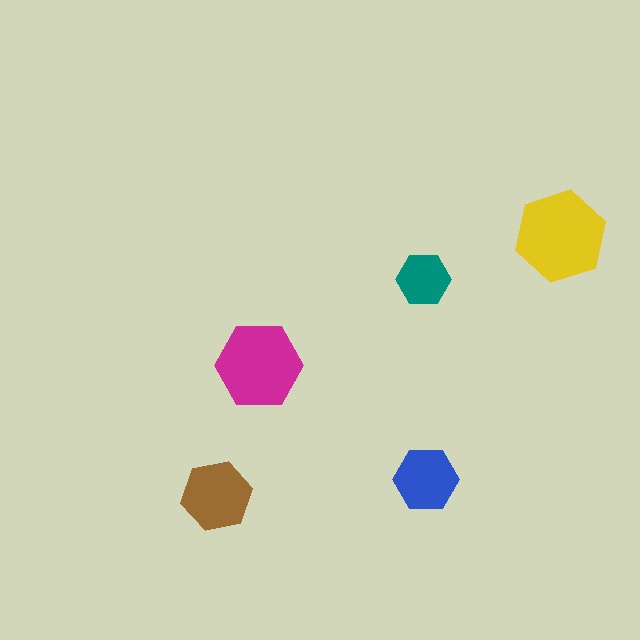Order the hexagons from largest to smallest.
the yellow one, the magenta one, the brown one, the blue one, the teal one.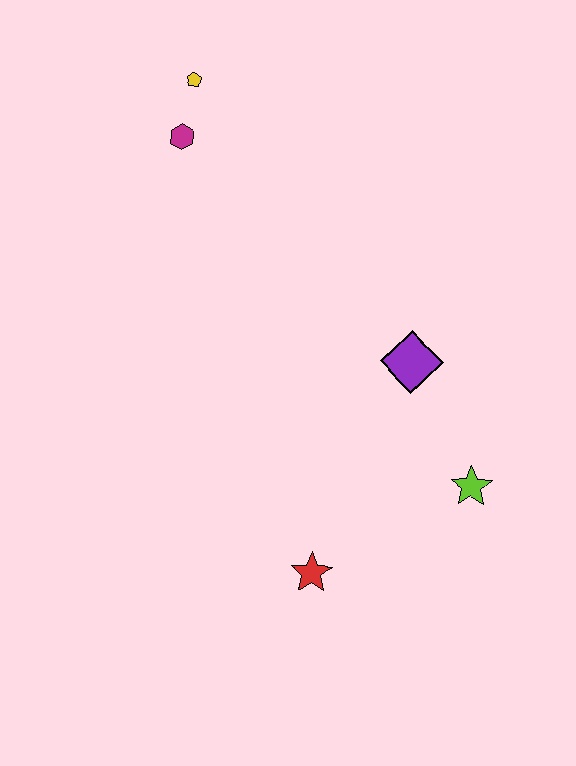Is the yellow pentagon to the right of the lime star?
No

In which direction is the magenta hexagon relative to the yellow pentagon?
The magenta hexagon is below the yellow pentagon.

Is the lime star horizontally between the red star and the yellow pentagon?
No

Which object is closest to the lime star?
The purple diamond is closest to the lime star.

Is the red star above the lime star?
No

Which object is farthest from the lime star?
The yellow pentagon is farthest from the lime star.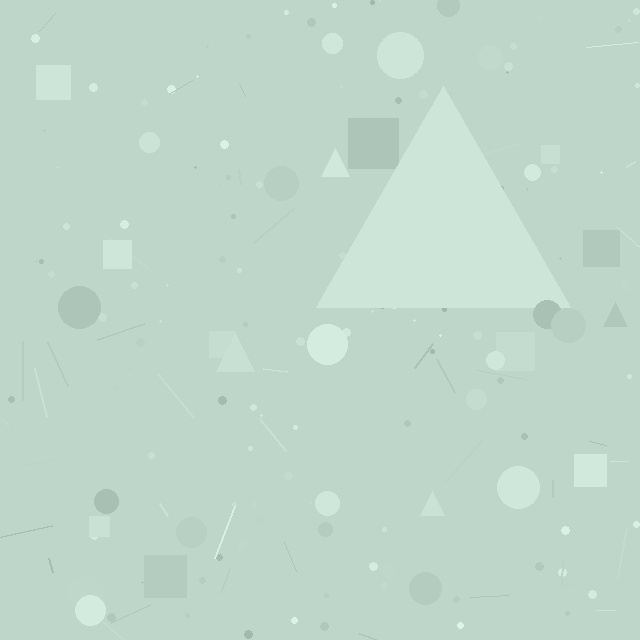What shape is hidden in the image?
A triangle is hidden in the image.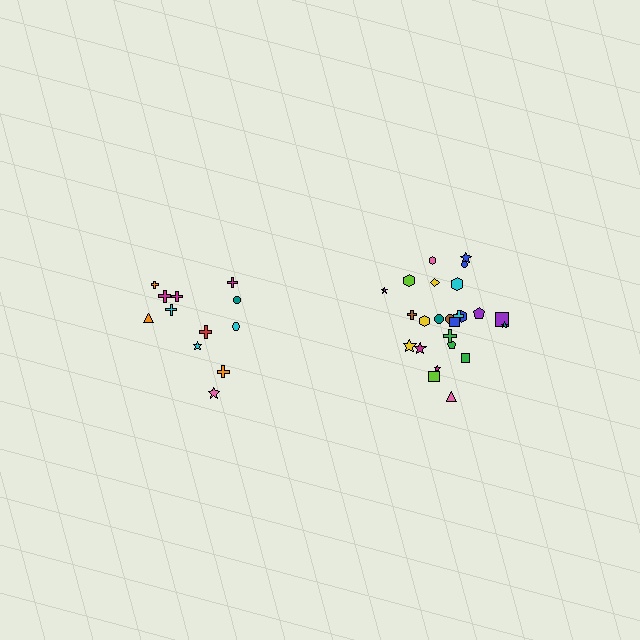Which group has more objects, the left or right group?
The right group.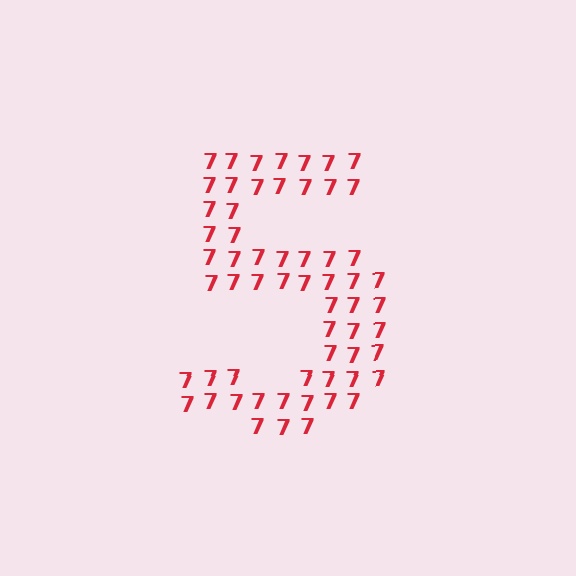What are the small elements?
The small elements are digit 7's.